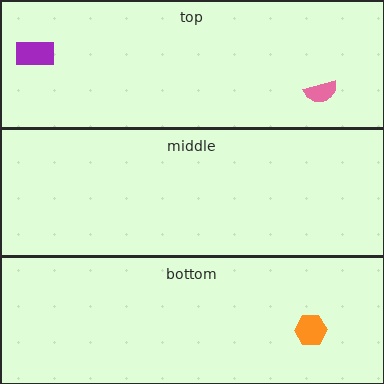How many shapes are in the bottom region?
1.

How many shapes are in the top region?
2.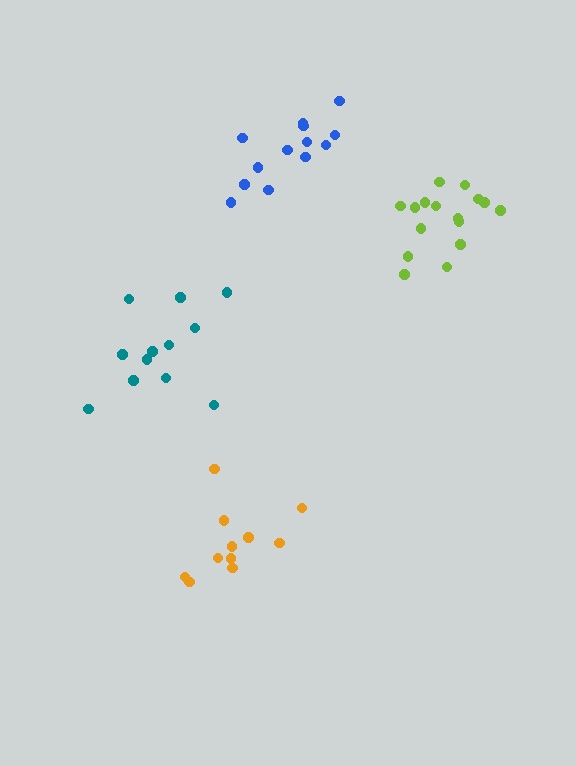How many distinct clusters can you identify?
There are 4 distinct clusters.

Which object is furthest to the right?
The lime cluster is rightmost.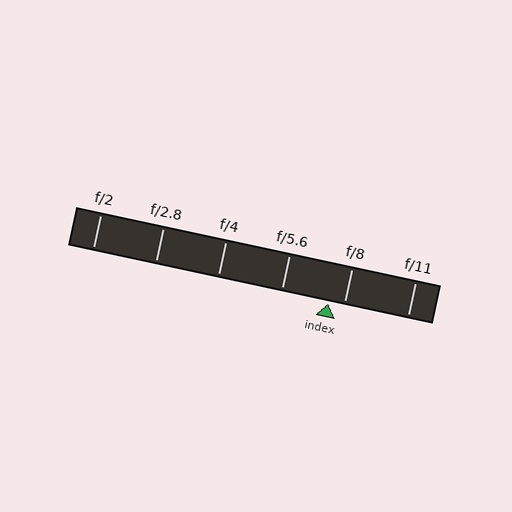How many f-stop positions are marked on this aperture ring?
There are 6 f-stop positions marked.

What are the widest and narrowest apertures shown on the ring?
The widest aperture shown is f/2 and the narrowest is f/11.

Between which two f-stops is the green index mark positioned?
The index mark is between f/5.6 and f/8.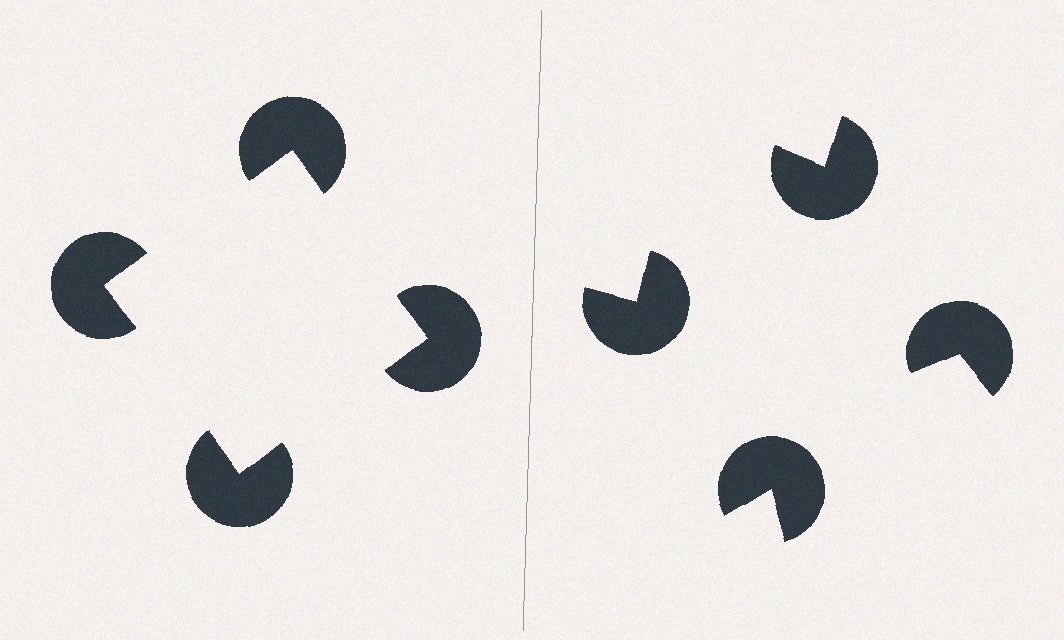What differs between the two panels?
The pac-man discs are positioned identically on both sides; only the wedge orientations differ. On the left they align to a square; on the right they are misaligned.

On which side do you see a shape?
An illusory square appears on the left side. On the right side the wedge cuts are rotated, so no coherent shape forms.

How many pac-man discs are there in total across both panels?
8 — 4 on each side.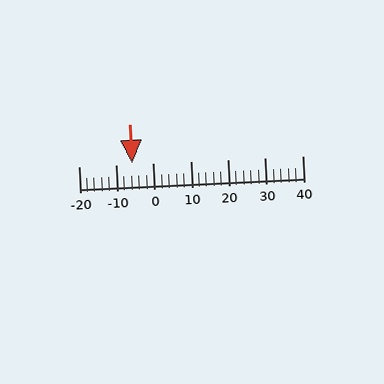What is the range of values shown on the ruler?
The ruler shows values from -20 to 40.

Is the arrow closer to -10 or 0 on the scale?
The arrow is closer to -10.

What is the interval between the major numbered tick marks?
The major tick marks are spaced 10 units apart.